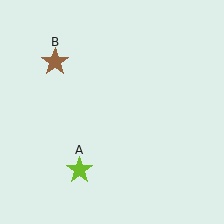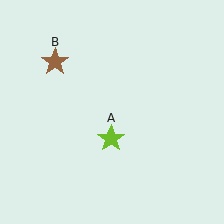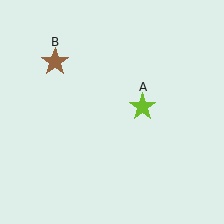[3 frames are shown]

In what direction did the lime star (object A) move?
The lime star (object A) moved up and to the right.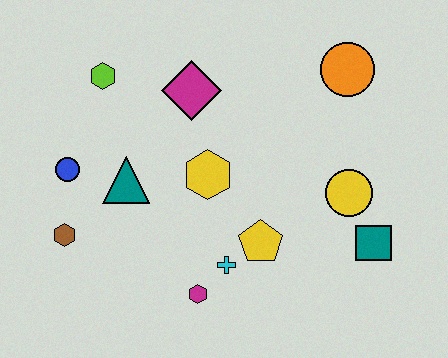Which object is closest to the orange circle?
The yellow circle is closest to the orange circle.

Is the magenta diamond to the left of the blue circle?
No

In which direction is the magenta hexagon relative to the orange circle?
The magenta hexagon is below the orange circle.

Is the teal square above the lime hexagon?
No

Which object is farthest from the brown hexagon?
The orange circle is farthest from the brown hexagon.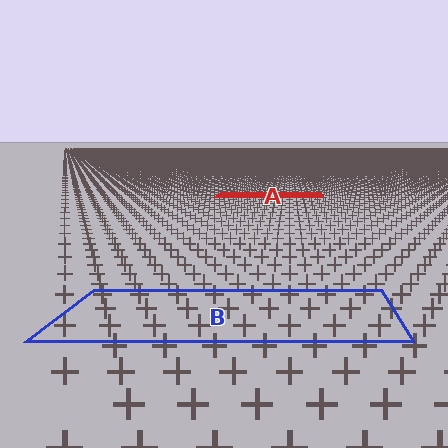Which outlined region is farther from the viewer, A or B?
Region A is farther from the viewer — the texture elements inside it appear smaller and more densely packed.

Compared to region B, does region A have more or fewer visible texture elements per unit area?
Region A has more texture elements per unit area — they are packed more densely because it is farther away.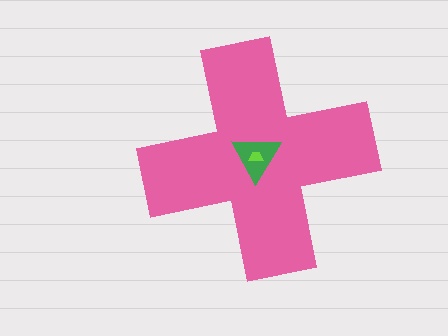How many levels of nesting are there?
3.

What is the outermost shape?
The pink cross.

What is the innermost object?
The lime trapezoid.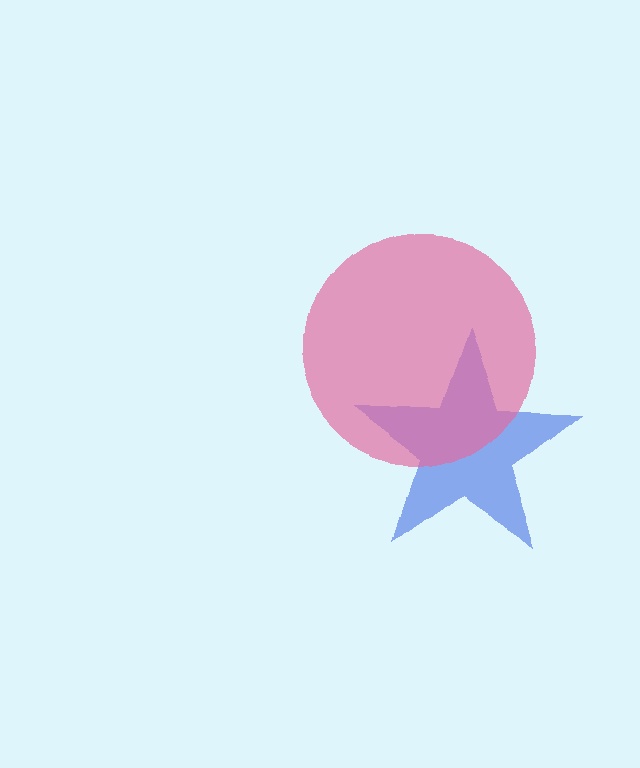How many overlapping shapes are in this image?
There are 2 overlapping shapes in the image.